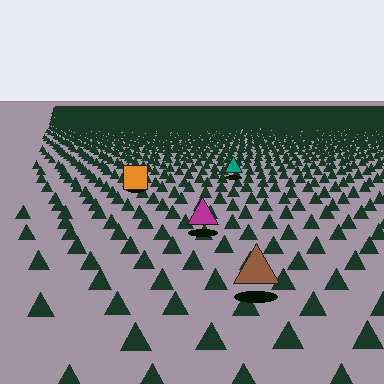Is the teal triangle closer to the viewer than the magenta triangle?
No. The magenta triangle is closer — you can tell from the texture gradient: the ground texture is coarser near it.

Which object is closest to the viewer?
The brown triangle is closest. The texture marks near it are larger and more spread out.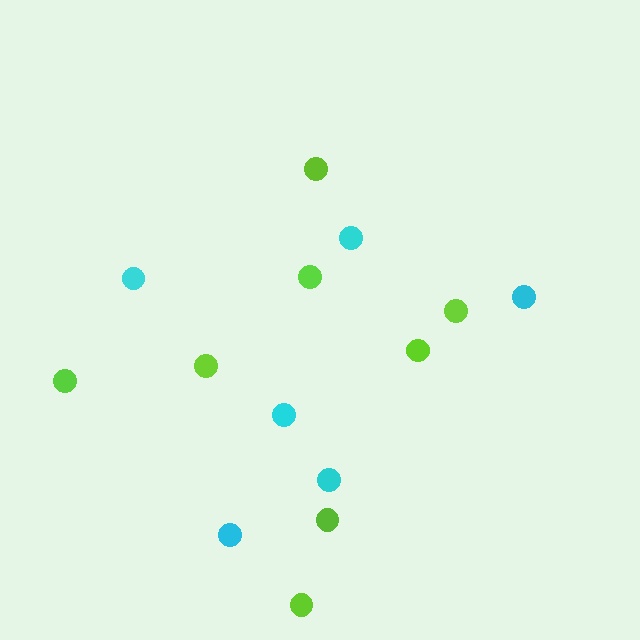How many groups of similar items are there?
There are 2 groups: one group of lime circles (8) and one group of cyan circles (6).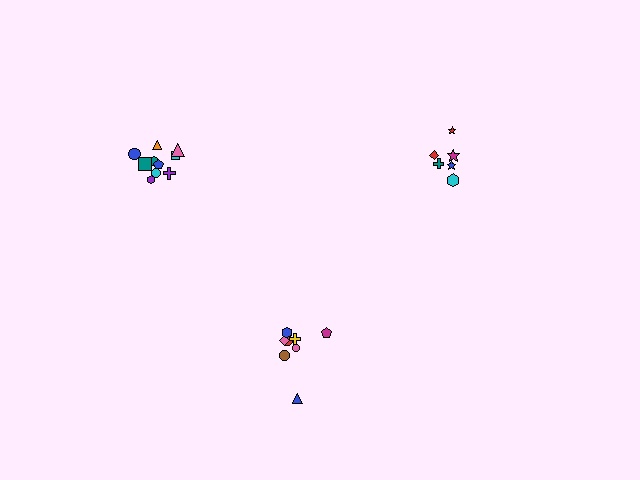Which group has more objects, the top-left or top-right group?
The top-left group.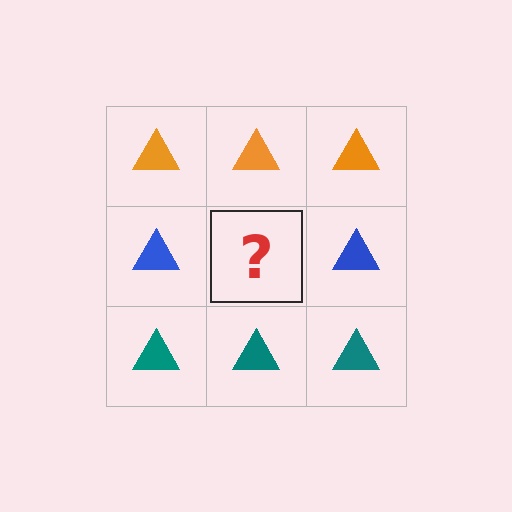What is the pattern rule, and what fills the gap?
The rule is that each row has a consistent color. The gap should be filled with a blue triangle.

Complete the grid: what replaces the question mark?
The question mark should be replaced with a blue triangle.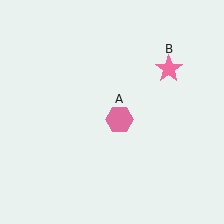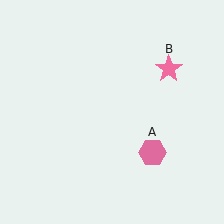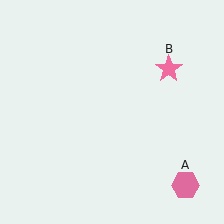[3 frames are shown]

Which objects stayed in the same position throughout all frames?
Pink star (object B) remained stationary.